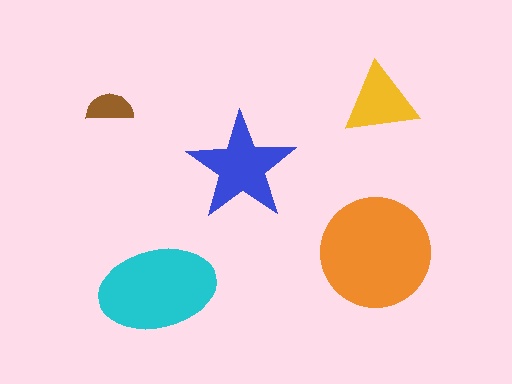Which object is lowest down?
The cyan ellipse is bottommost.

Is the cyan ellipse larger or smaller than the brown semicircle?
Larger.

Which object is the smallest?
The brown semicircle.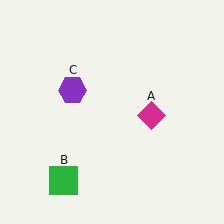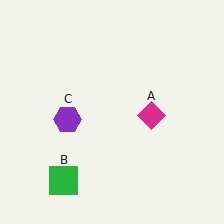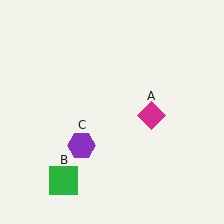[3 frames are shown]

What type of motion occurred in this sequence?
The purple hexagon (object C) rotated counterclockwise around the center of the scene.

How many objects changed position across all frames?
1 object changed position: purple hexagon (object C).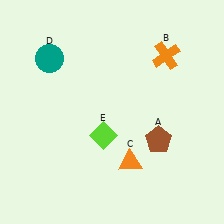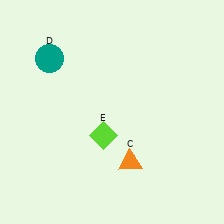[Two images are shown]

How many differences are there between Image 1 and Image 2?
There are 2 differences between the two images.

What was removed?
The brown pentagon (A), the orange cross (B) were removed in Image 2.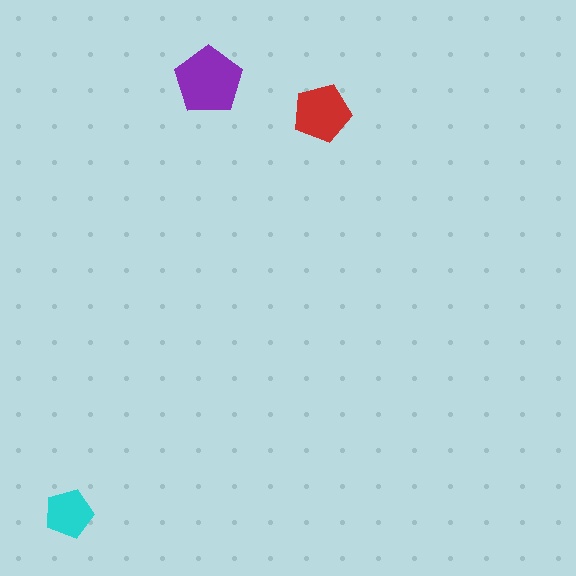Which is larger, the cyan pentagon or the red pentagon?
The red one.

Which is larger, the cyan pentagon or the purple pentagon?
The purple one.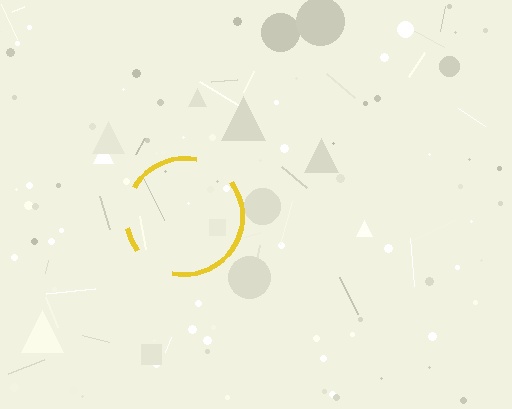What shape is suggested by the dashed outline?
The dashed outline suggests a circle.